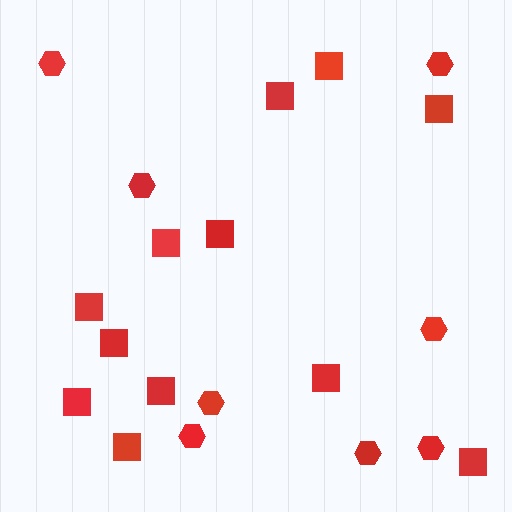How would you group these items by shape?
There are 2 groups: one group of hexagons (8) and one group of squares (12).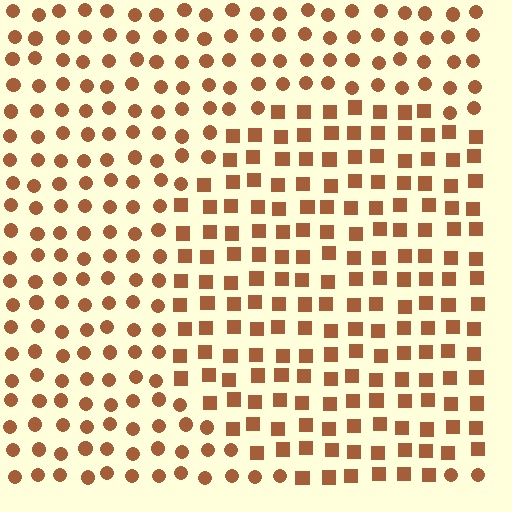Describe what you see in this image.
The image is filled with small brown elements arranged in a uniform grid. A circle-shaped region contains squares, while the surrounding area contains circles. The boundary is defined purely by the change in element shape.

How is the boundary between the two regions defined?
The boundary is defined by a change in element shape: squares inside vs. circles outside. All elements share the same color and spacing.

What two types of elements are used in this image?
The image uses squares inside the circle region and circles outside it.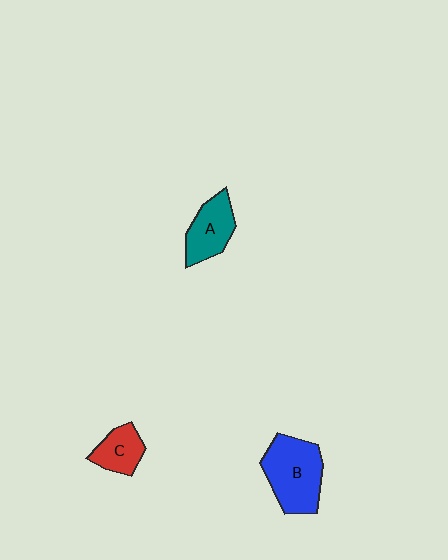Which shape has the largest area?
Shape B (blue).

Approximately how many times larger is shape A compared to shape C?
Approximately 1.3 times.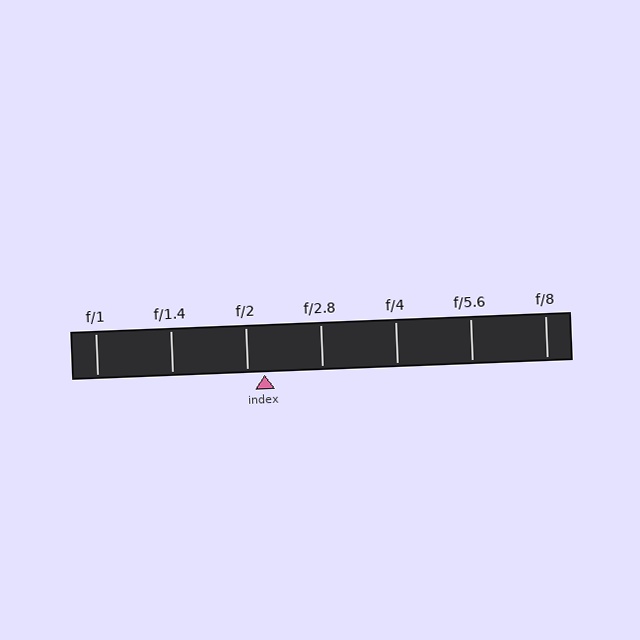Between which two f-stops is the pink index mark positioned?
The index mark is between f/2 and f/2.8.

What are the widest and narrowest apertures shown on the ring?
The widest aperture shown is f/1 and the narrowest is f/8.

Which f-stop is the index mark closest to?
The index mark is closest to f/2.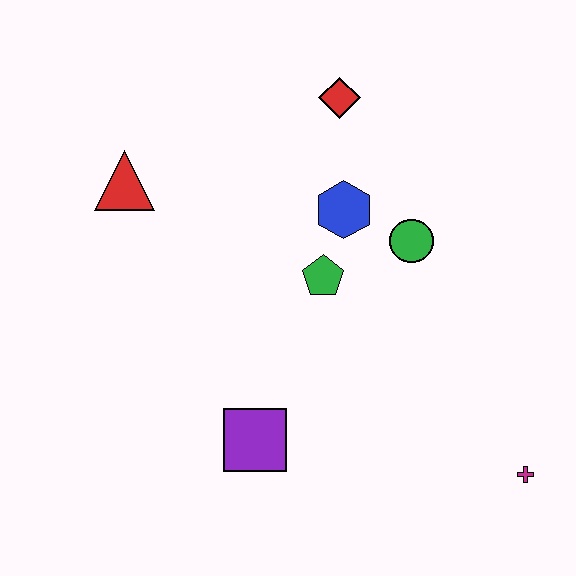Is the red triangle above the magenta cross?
Yes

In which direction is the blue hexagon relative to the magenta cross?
The blue hexagon is above the magenta cross.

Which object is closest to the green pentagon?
The blue hexagon is closest to the green pentagon.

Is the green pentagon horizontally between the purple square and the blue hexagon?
Yes